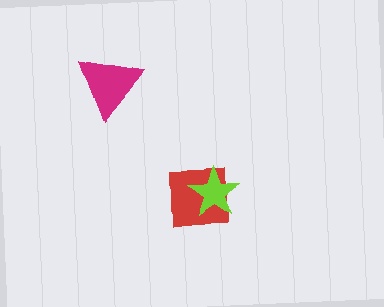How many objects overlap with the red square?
1 object overlaps with the red square.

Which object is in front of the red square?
The lime star is in front of the red square.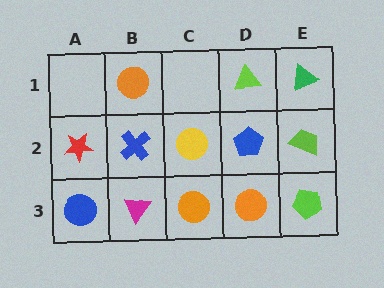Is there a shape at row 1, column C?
No, that cell is empty.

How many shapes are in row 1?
3 shapes.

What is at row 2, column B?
A blue cross.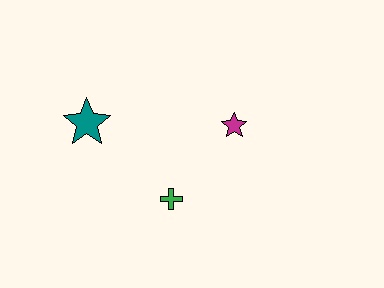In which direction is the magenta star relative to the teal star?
The magenta star is to the right of the teal star.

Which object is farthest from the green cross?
The teal star is farthest from the green cross.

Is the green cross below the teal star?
Yes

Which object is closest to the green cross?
The magenta star is closest to the green cross.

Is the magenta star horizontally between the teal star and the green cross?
No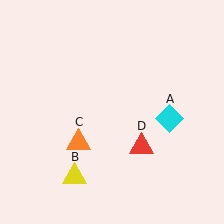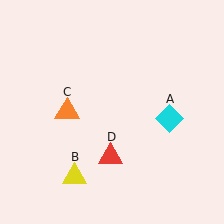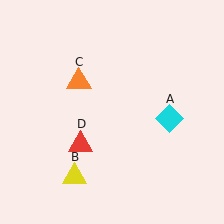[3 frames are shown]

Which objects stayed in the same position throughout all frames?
Cyan diamond (object A) and yellow triangle (object B) remained stationary.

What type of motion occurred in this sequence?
The orange triangle (object C), red triangle (object D) rotated clockwise around the center of the scene.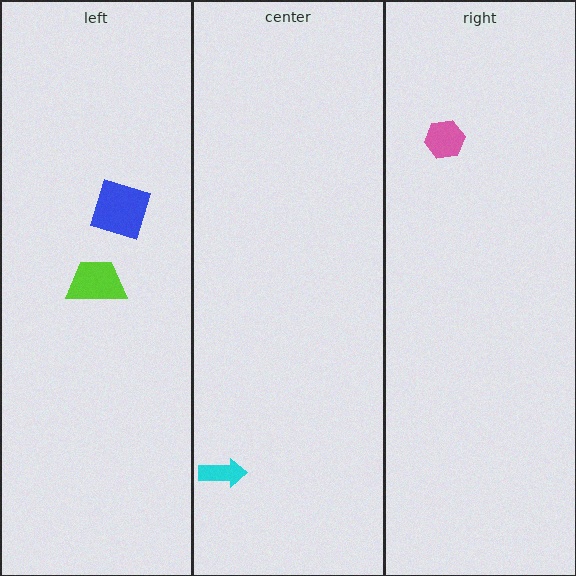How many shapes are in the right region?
1.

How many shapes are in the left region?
2.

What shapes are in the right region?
The pink hexagon.